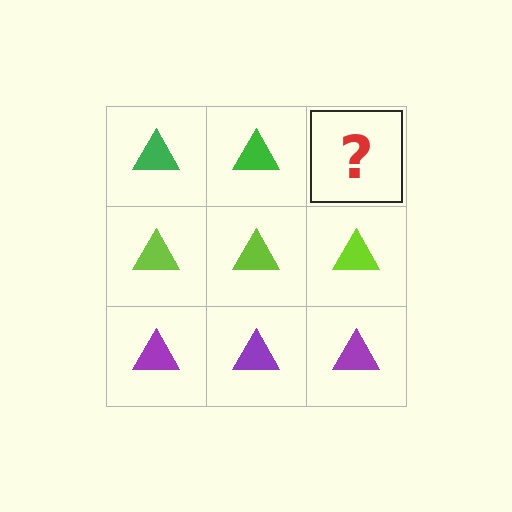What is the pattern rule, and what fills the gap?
The rule is that each row has a consistent color. The gap should be filled with a green triangle.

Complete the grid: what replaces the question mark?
The question mark should be replaced with a green triangle.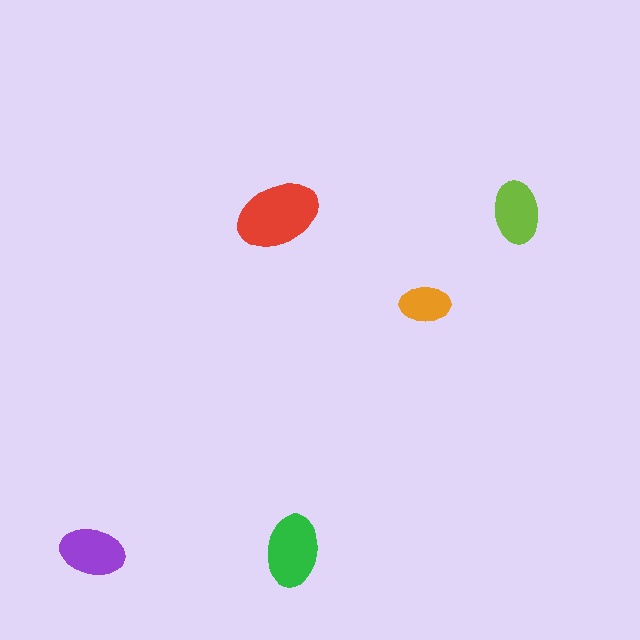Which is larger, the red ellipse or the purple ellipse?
The red one.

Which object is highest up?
The lime ellipse is topmost.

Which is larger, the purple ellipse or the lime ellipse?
The purple one.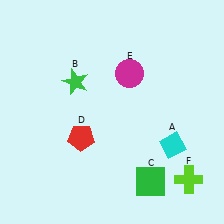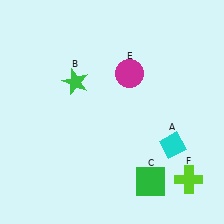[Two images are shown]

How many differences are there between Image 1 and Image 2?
There is 1 difference between the two images.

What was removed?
The red pentagon (D) was removed in Image 2.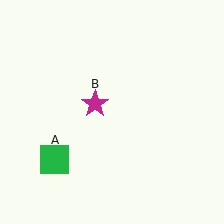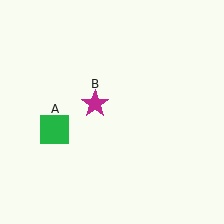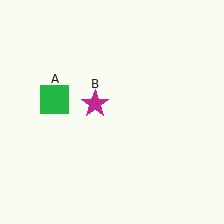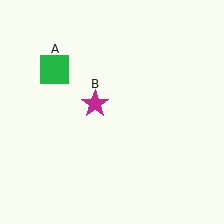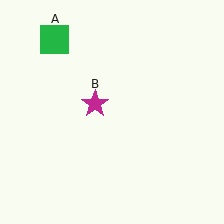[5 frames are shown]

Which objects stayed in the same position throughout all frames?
Magenta star (object B) remained stationary.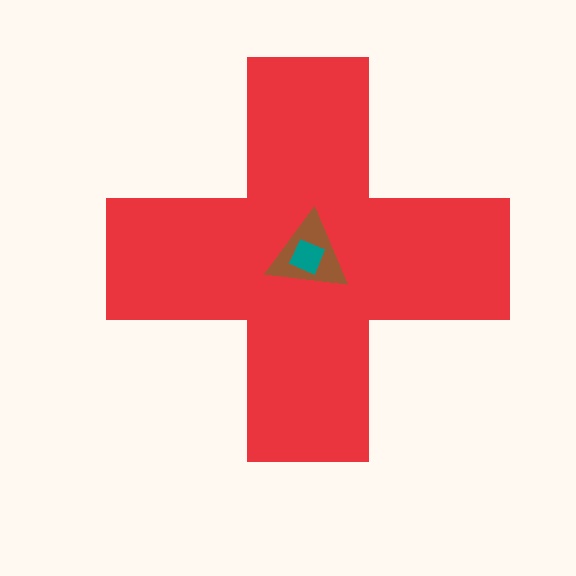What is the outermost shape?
The red cross.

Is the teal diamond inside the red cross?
Yes.